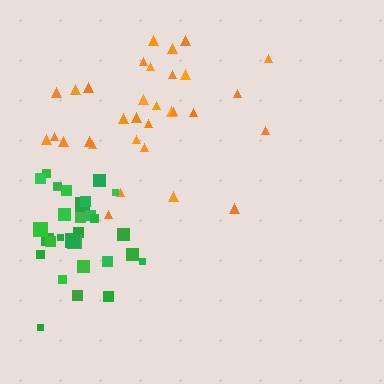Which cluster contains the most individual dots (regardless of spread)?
Orange (33).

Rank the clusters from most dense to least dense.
green, orange.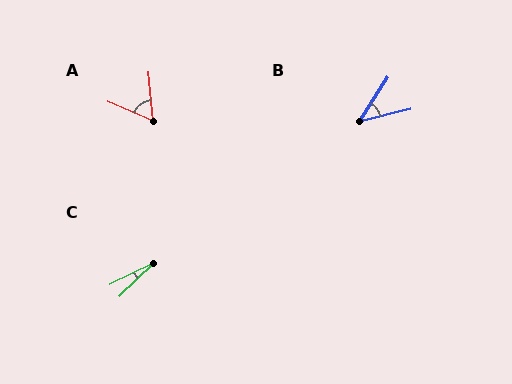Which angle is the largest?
A, at approximately 62 degrees.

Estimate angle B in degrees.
Approximately 44 degrees.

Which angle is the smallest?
C, at approximately 18 degrees.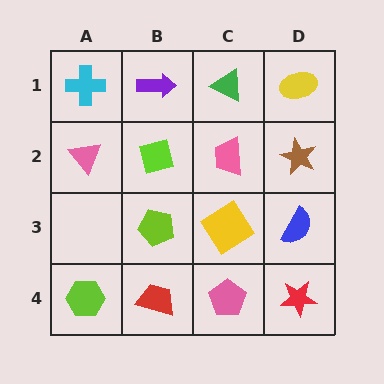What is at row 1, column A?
A cyan cross.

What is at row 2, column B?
A lime diamond.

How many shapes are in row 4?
4 shapes.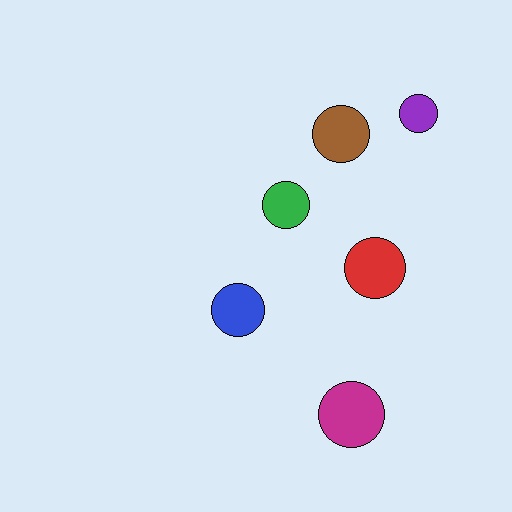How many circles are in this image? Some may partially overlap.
There are 6 circles.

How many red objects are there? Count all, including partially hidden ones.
There is 1 red object.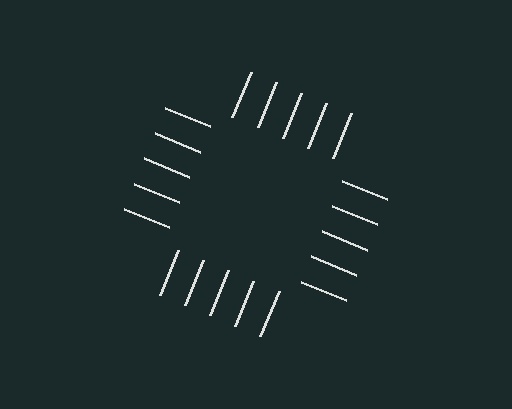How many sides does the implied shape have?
4 sides — the line-ends trace a square.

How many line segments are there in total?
20 — 5 along each of the 4 edges.